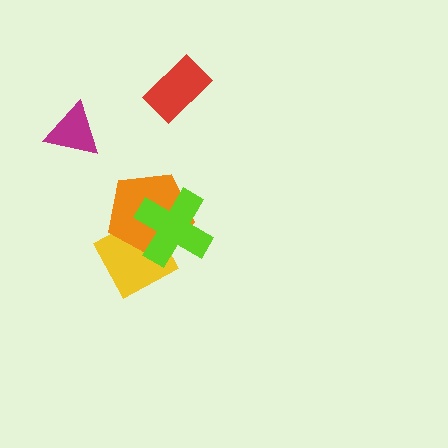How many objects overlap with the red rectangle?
0 objects overlap with the red rectangle.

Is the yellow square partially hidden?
Yes, it is partially covered by another shape.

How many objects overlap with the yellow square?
2 objects overlap with the yellow square.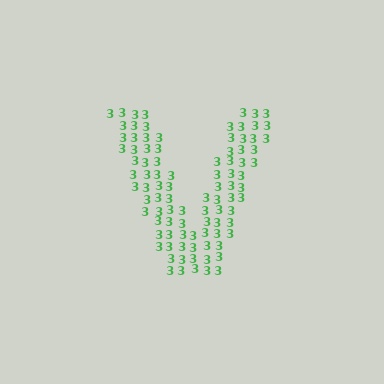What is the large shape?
The large shape is the letter V.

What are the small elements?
The small elements are digit 3's.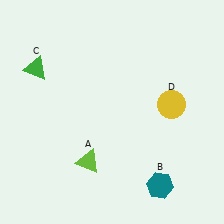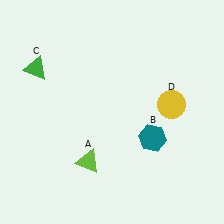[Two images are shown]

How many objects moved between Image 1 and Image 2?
1 object moved between the two images.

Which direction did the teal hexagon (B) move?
The teal hexagon (B) moved up.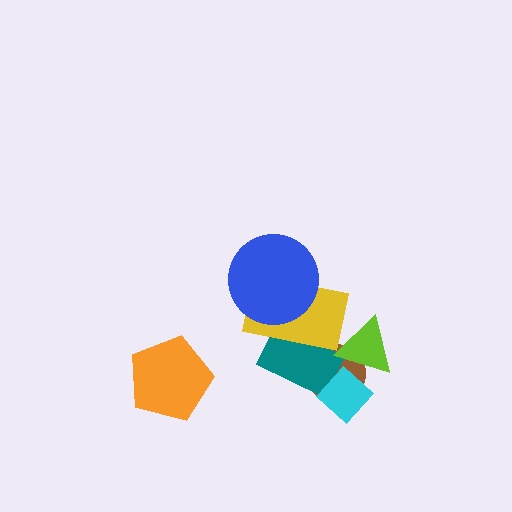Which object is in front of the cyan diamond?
The lime triangle is in front of the cyan diamond.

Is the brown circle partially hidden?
Yes, it is partially covered by another shape.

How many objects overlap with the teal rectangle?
3 objects overlap with the teal rectangle.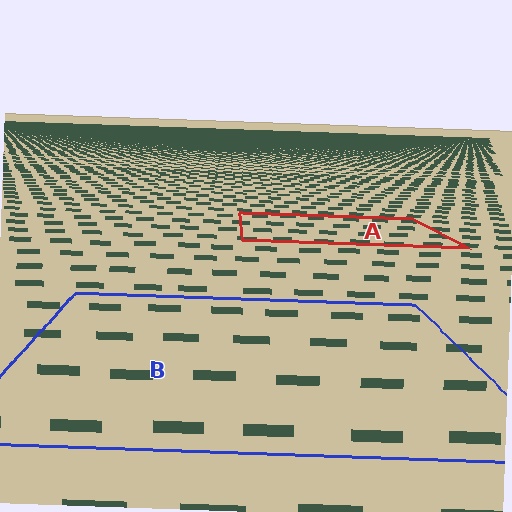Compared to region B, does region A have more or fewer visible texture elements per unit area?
Region A has more texture elements per unit area — they are packed more densely because it is farther away.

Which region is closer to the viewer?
Region B is closer. The texture elements there are larger and more spread out.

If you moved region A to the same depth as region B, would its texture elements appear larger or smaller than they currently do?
They would appear larger. At a closer depth, the same texture elements are projected at a bigger on-screen size.